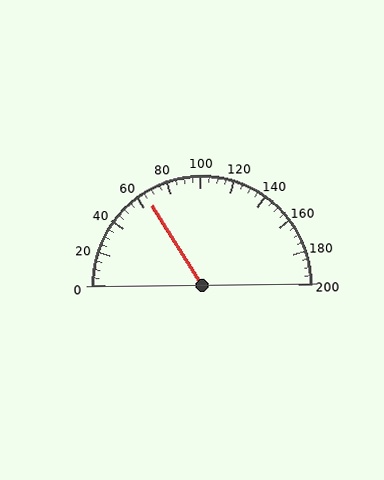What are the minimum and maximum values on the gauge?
The gauge ranges from 0 to 200.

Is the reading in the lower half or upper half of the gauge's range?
The reading is in the lower half of the range (0 to 200).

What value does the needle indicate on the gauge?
The needle indicates approximately 65.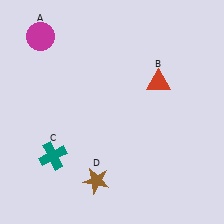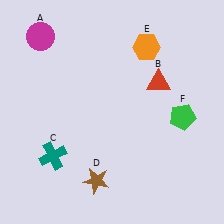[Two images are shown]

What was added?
An orange hexagon (E), a green pentagon (F) were added in Image 2.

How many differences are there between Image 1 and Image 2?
There are 2 differences between the two images.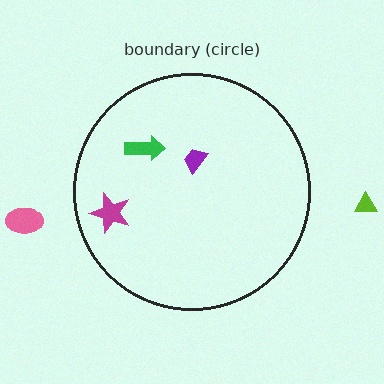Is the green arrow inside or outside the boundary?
Inside.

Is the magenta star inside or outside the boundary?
Inside.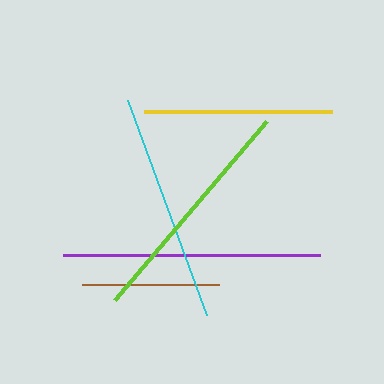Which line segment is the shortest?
The brown line is the shortest at approximately 137 pixels.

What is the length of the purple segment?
The purple segment is approximately 256 pixels long.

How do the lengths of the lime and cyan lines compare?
The lime and cyan lines are approximately the same length.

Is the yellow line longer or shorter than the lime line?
The lime line is longer than the yellow line.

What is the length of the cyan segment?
The cyan segment is approximately 228 pixels long.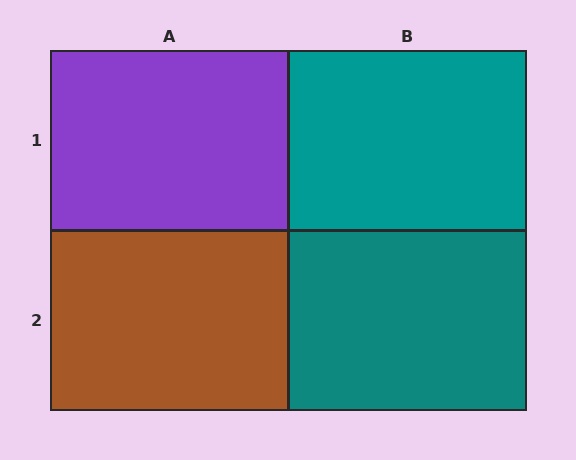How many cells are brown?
1 cell is brown.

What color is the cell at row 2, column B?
Teal.